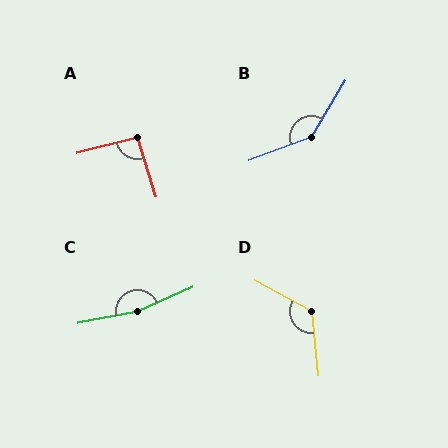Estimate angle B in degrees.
Approximately 142 degrees.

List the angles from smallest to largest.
A (92°), D (124°), B (142°), C (167°).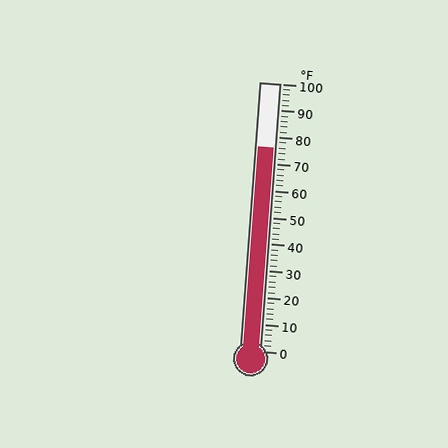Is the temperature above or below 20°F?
The temperature is above 20°F.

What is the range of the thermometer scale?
The thermometer scale ranges from 0°F to 100°F.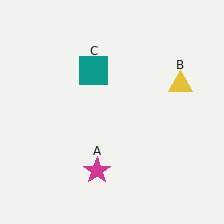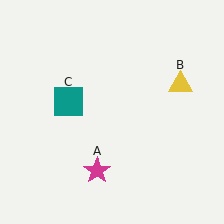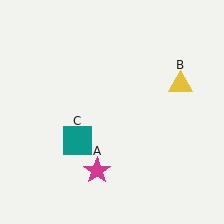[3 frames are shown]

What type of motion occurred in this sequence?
The teal square (object C) rotated counterclockwise around the center of the scene.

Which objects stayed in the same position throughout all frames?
Magenta star (object A) and yellow triangle (object B) remained stationary.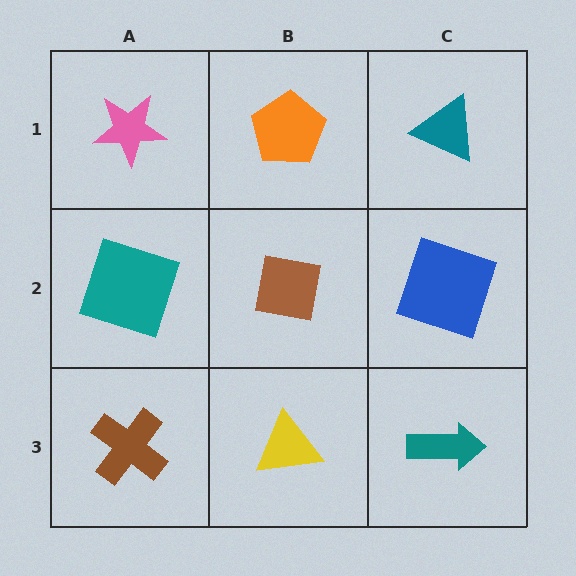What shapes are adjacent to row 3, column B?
A brown square (row 2, column B), a brown cross (row 3, column A), a teal arrow (row 3, column C).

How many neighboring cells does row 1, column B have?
3.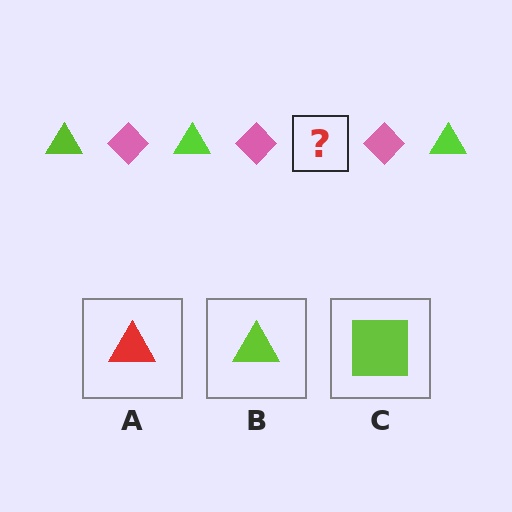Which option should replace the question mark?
Option B.